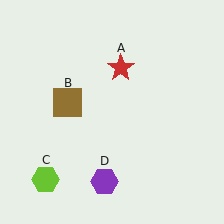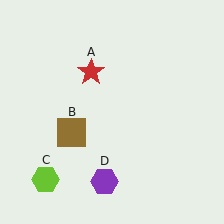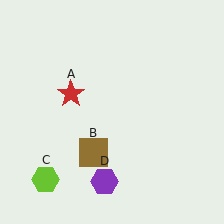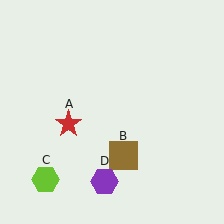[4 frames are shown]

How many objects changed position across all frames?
2 objects changed position: red star (object A), brown square (object B).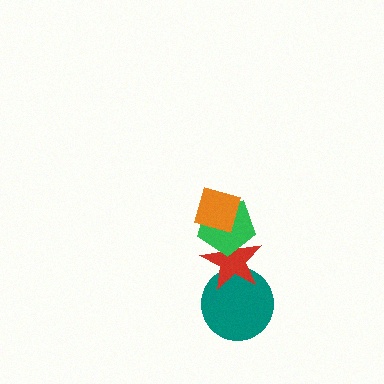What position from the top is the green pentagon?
The green pentagon is 2nd from the top.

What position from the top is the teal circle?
The teal circle is 4th from the top.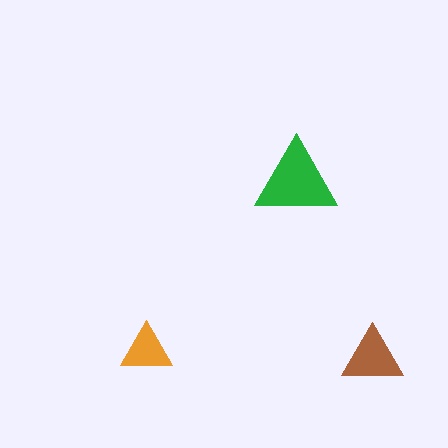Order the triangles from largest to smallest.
the green one, the brown one, the orange one.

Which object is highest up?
The green triangle is topmost.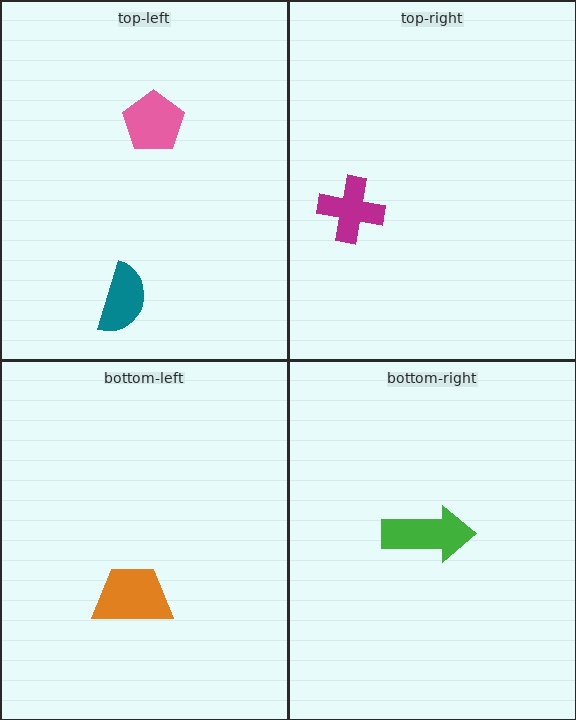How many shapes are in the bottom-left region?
1.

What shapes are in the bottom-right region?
The green arrow.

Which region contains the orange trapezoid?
The bottom-left region.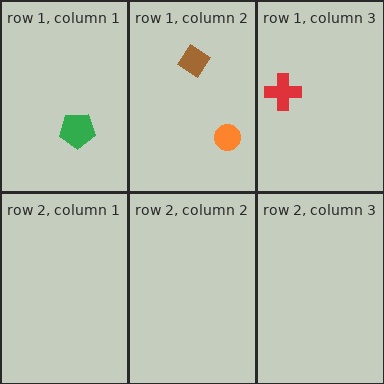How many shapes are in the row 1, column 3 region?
1.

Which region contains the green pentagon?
The row 1, column 1 region.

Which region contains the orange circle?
The row 1, column 2 region.